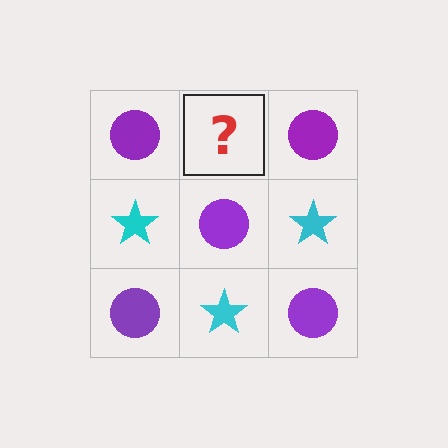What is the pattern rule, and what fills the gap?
The rule is that it alternates purple circle and cyan star in a checkerboard pattern. The gap should be filled with a cyan star.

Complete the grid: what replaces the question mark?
The question mark should be replaced with a cyan star.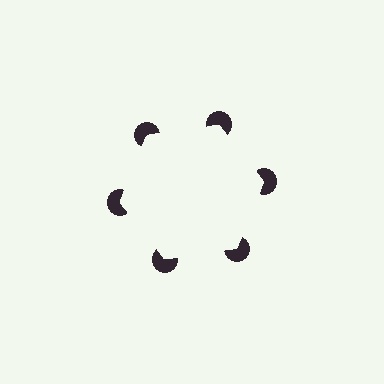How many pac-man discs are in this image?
There are 6 — one at each vertex of the illusory hexagon.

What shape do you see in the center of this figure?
An illusory hexagon — its edges are inferred from the aligned wedge cuts in the pac-man discs, not physically drawn.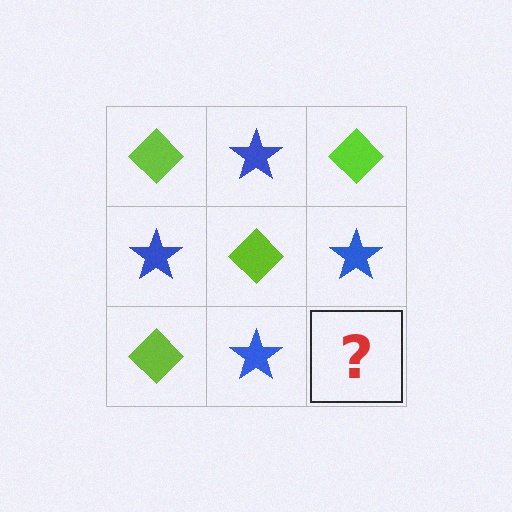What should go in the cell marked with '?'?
The missing cell should contain a lime diamond.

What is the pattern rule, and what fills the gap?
The rule is that it alternates lime diamond and blue star in a checkerboard pattern. The gap should be filled with a lime diamond.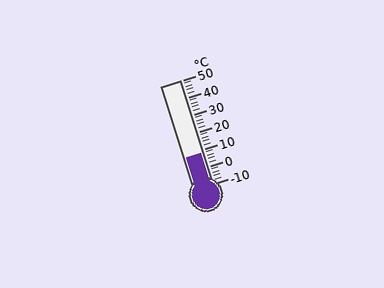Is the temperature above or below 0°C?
The temperature is above 0°C.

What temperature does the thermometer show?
The thermometer shows approximately 8°C.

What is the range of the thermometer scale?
The thermometer scale ranges from -10°C to 50°C.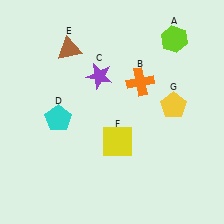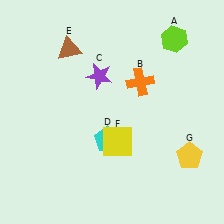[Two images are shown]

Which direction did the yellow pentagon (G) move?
The yellow pentagon (G) moved down.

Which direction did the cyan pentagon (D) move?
The cyan pentagon (D) moved right.